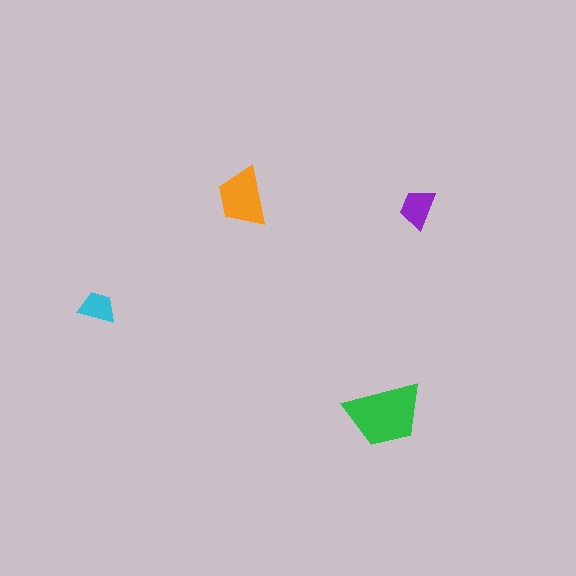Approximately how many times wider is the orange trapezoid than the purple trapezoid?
About 1.5 times wider.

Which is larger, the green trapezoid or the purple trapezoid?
The green one.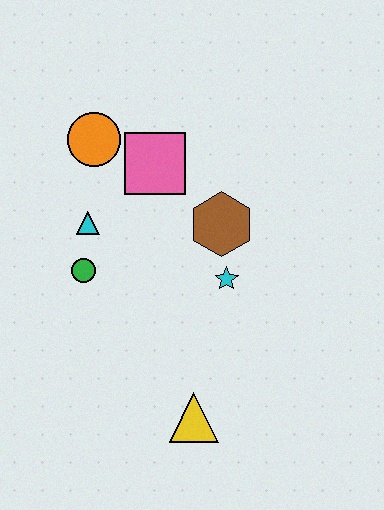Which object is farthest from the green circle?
The yellow triangle is farthest from the green circle.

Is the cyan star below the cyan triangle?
Yes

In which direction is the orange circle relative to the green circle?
The orange circle is above the green circle.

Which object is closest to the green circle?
The cyan triangle is closest to the green circle.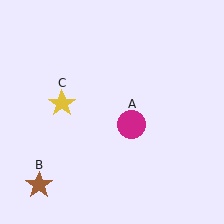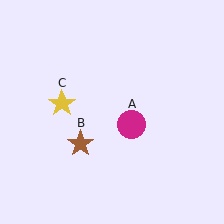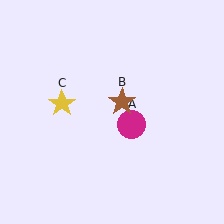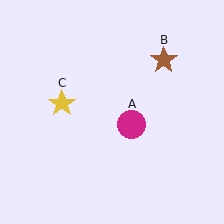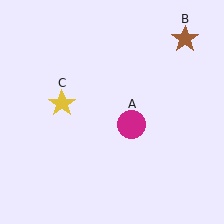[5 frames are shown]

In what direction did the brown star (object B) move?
The brown star (object B) moved up and to the right.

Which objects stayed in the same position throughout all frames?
Magenta circle (object A) and yellow star (object C) remained stationary.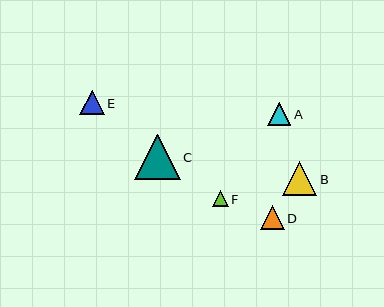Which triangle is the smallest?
Triangle F is the smallest with a size of approximately 16 pixels.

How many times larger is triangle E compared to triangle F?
Triangle E is approximately 1.5 times the size of triangle F.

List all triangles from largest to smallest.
From largest to smallest: C, B, E, D, A, F.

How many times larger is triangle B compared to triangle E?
Triangle B is approximately 1.4 times the size of triangle E.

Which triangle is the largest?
Triangle C is the largest with a size of approximately 45 pixels.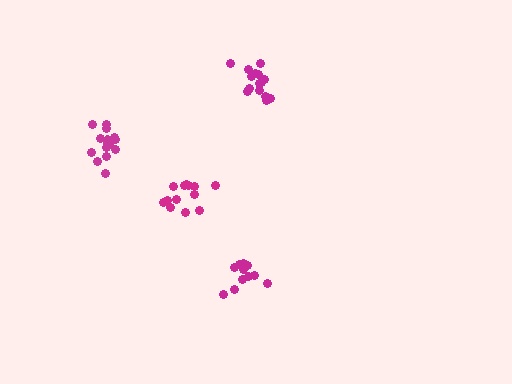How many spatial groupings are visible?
There are 4 spatial groupings.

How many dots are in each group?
Group 1: 15 dots, Group 2: 12 dots, Group 3: 15 dots, Group 4: 13 dots (55 total).